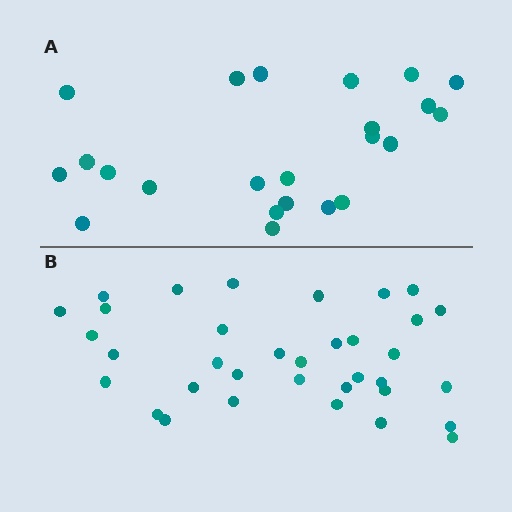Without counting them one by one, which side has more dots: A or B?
Region B (the bottom region) has more dots.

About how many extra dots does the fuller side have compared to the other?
Region B has roughly 12 or so more dots than region A.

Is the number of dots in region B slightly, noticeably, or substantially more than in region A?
Region B has substantially more. The ratio is roughly 1.5 to 1.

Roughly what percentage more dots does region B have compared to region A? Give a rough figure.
About 50% more.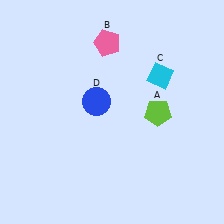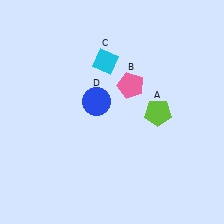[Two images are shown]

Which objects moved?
The objects that moved are: the pink pentagon (B), the cyan diamond (C).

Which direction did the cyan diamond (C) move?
The cyan diamond (C) moved left.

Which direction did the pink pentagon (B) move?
The pink pentagon (B) moved down.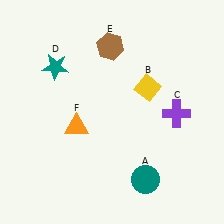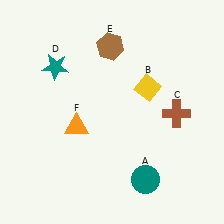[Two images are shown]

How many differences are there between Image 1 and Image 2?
There is 1 difference between the two images.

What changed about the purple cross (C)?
In Image 1, C is purple. In Image 2, it changed to brown.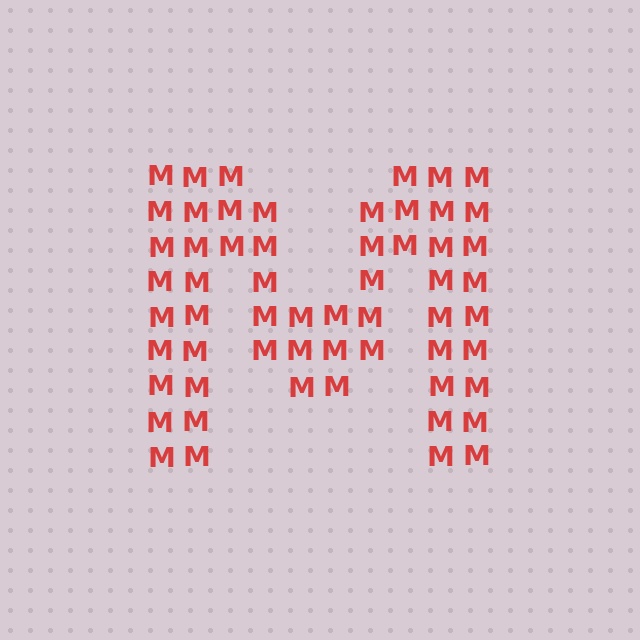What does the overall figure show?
The overall figure shows the letter M.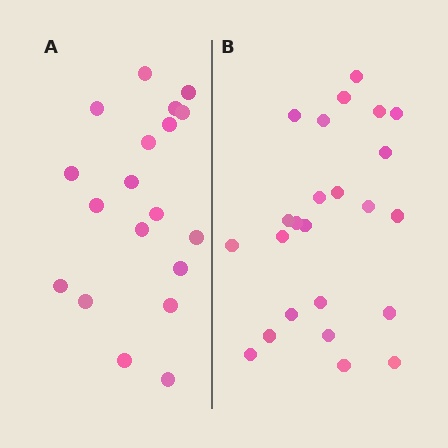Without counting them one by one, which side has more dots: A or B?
Region B (the right region) has more dots.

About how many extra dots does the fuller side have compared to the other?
Region B has about 5 more dots than region A.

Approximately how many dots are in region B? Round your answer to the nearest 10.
About 20 dots. (The exact count is 24, which rounds to 20.)